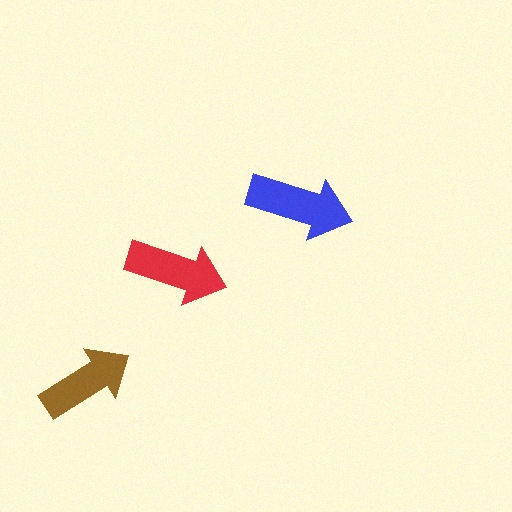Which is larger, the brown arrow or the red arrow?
The red one.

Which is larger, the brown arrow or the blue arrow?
The blue one.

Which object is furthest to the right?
The blue arrow is rightmost.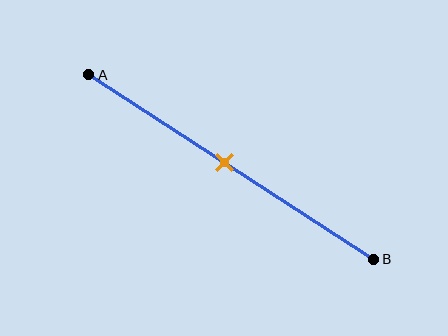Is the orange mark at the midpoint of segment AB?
Yes, the mark is approximately at the midpoint.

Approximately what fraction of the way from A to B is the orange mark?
The orange mark is approximately 50% of the way from A to B.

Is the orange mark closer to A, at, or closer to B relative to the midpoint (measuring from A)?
The orange mark is approximately at the midpoint of segment AB.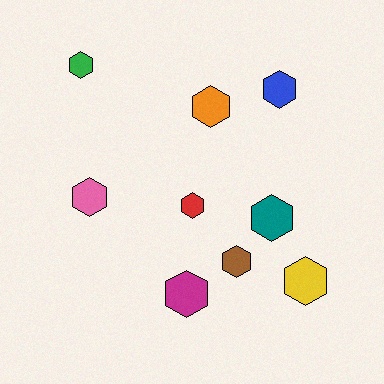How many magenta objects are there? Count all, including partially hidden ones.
There is 1 magenta object.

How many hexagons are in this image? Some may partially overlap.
There are 9 hexagons.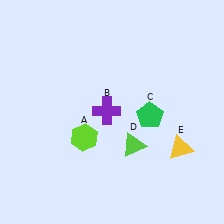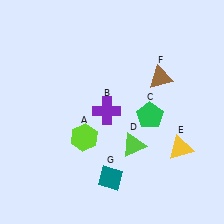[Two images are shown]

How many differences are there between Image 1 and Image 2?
There are 2 differences between the two images.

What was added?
A brown triangle (F), a teal diamond (G) were added in Image 2.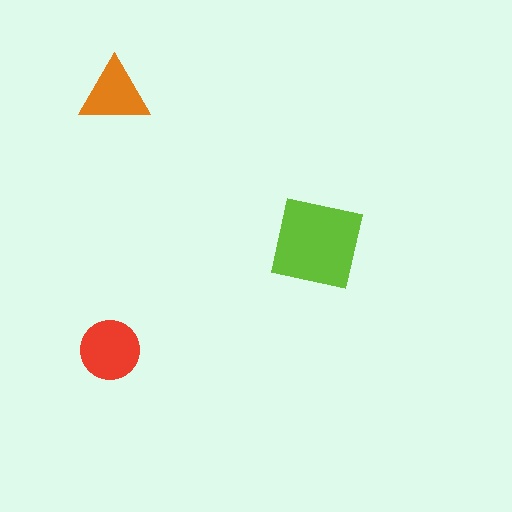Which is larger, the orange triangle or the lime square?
The lime square.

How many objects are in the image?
There are 3 objects in the image.